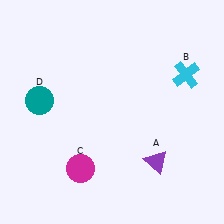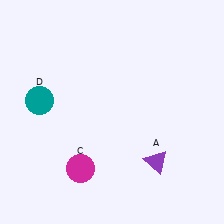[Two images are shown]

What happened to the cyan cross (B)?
The cyan cross (B) was removed in Image 2. It was in the top-right area of Image 1.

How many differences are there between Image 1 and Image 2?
There is 1 difference between the two images.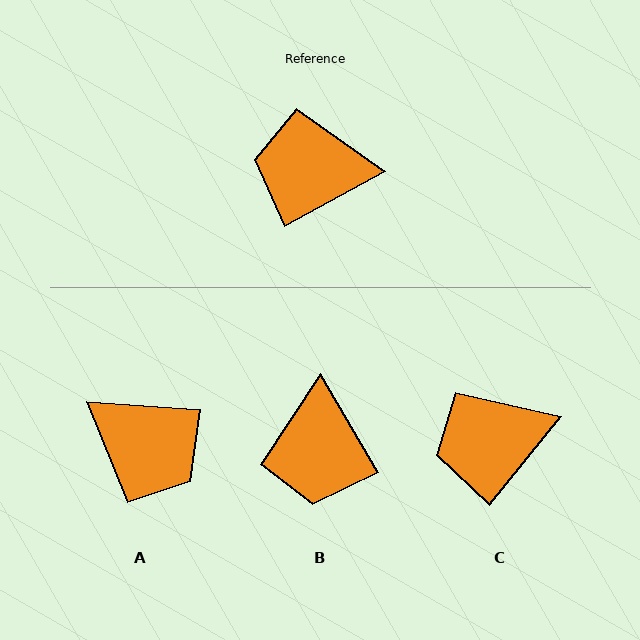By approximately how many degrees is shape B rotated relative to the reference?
Approximately 92 degrees counter-clockwise.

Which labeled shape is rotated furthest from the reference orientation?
A, about 148 degrees away.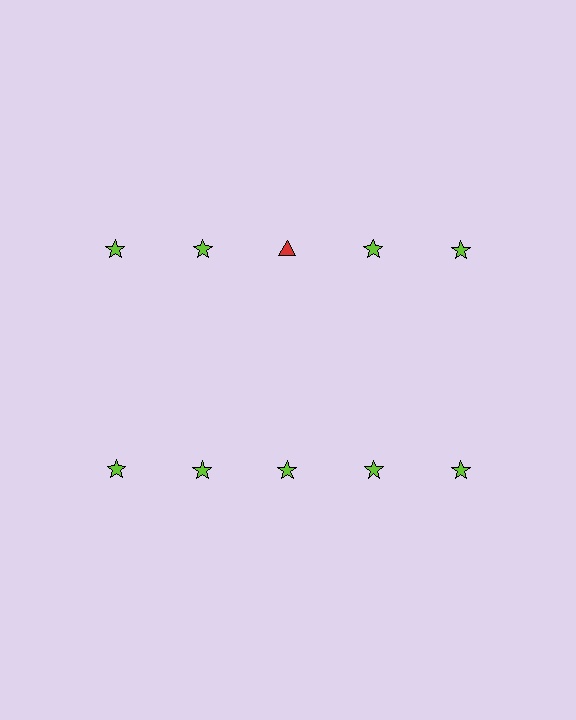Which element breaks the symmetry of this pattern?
The red triangle in the top row, center column breaks the symmetry. All other shapes are lime stars.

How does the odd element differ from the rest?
It differs in both color (red instead of lime) and shape (triangle instead of star).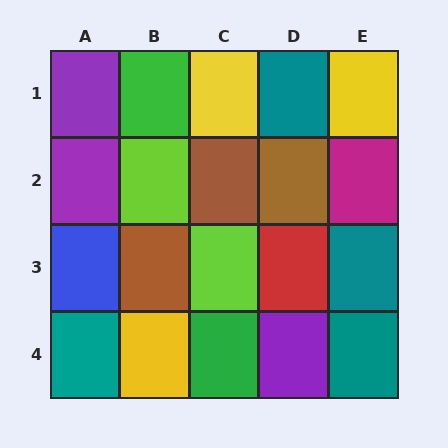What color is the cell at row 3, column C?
Lime.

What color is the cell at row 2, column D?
Brown.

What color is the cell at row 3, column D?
Red.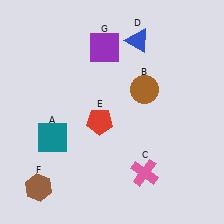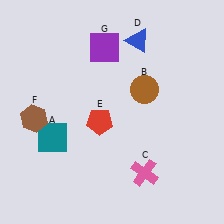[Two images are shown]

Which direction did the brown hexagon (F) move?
The brown hexagon (F) moved up.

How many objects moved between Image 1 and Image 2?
1 object moved between the two images.